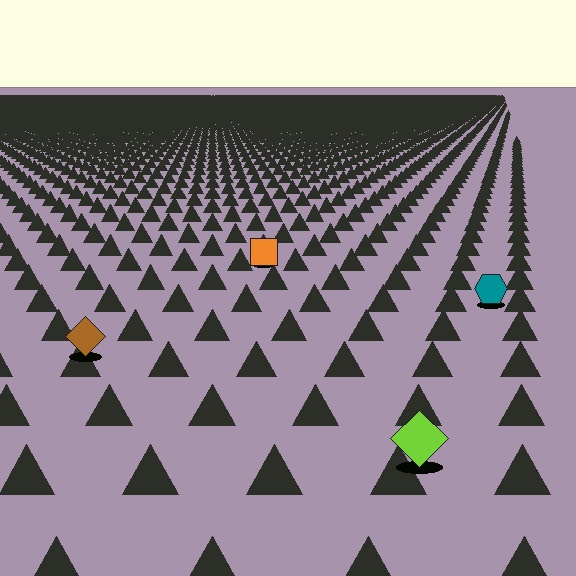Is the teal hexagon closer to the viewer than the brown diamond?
No. The brown diamond is closer — you can tell from the texture gradient: the ground texture is coarser near it.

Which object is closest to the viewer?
The lime diamond is closest. The texture marks near it are larger and more spread out.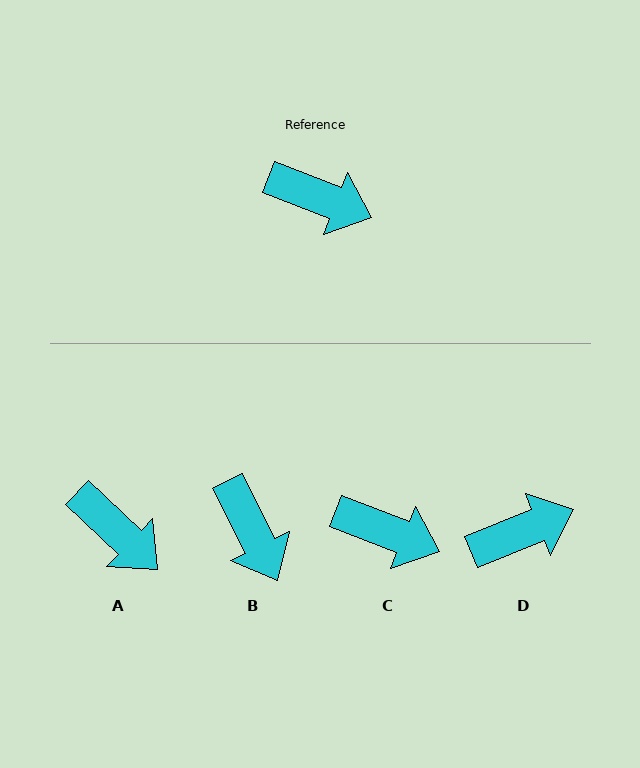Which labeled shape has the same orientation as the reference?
C.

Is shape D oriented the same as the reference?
No, it is off by about 44 degrees.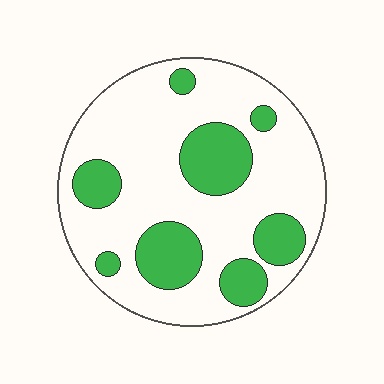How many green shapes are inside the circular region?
8.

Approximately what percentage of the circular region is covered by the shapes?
Approximately 25%.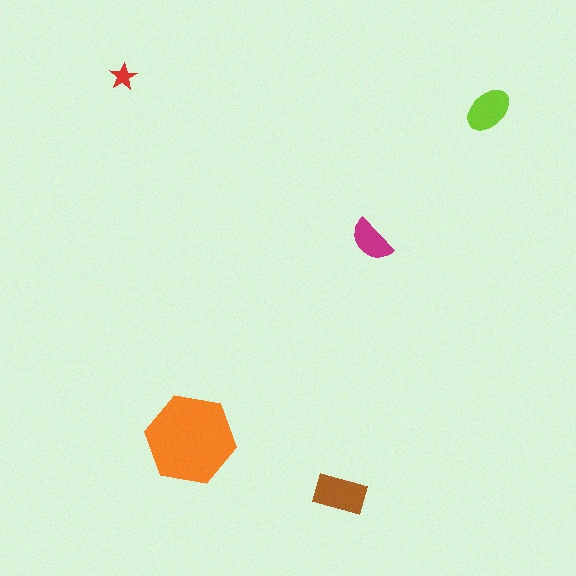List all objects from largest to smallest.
The orange hexagon, the brown rectangle, the lime ellipse, the magenta semicircle, the red star.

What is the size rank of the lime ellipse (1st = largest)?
3rd.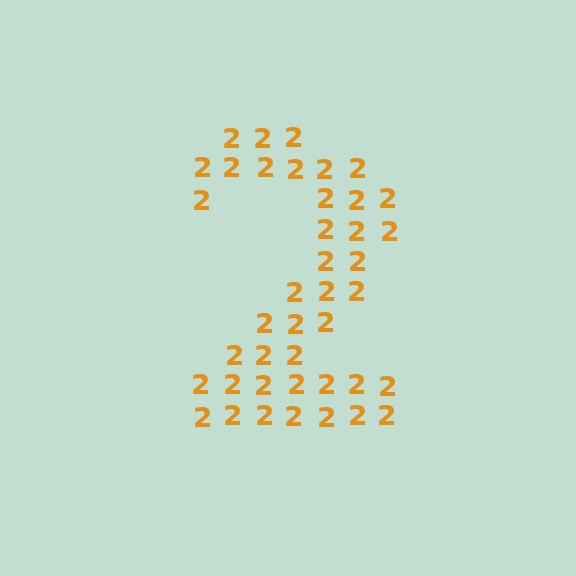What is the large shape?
The large shape is the digit 2.